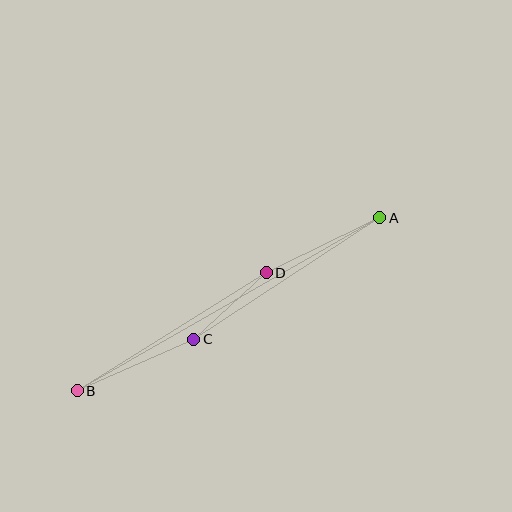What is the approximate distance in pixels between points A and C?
The distance between A and C is approximately 222 pixels.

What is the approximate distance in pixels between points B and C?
The distance between B and C is approximately 127 pixels.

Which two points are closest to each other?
Points C and D are closest to each other.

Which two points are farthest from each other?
Points A and B are farthest from each other.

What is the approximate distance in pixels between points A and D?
The distance between A and D is approximately 126 pixels.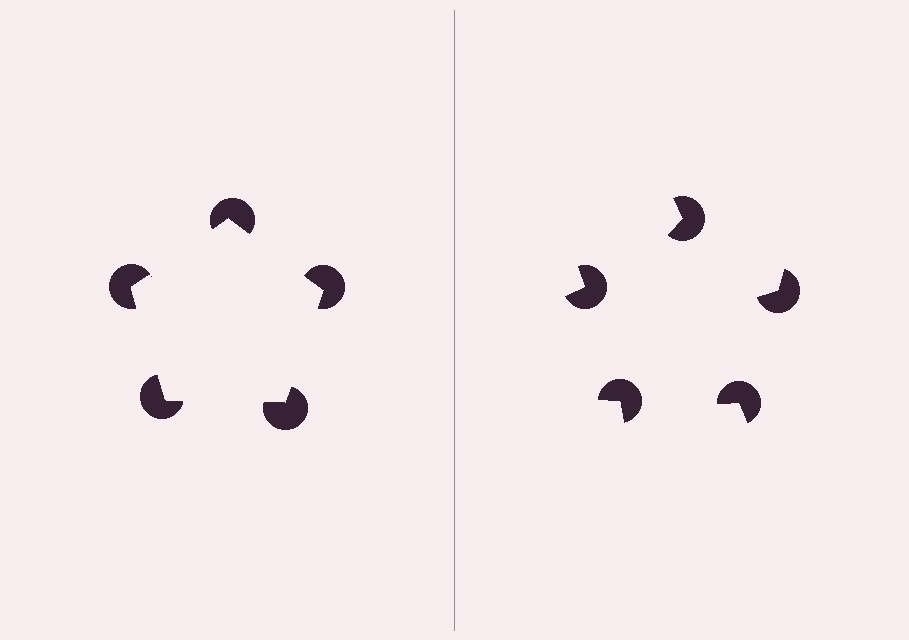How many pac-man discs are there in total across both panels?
10 — 5 on each side.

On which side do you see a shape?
An illusory pentagon appears on the left side. On the right side the wedge cuts are rotated, so no coherent shape forms.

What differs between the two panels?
The pac-man discs are positioned identically on both sides; only the wedge orientations differ. On the left they align to a pentagon; on the right they are misaligned.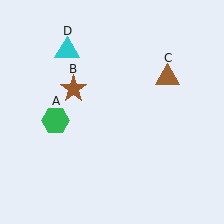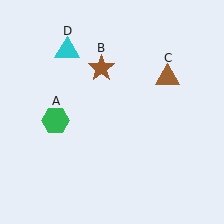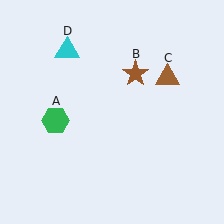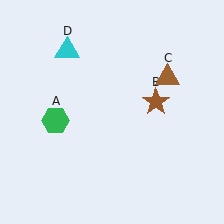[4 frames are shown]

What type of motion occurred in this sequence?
The brown star (object B) rotated clockwise around the center of the scene.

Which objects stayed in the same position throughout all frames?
Green hexagon (object A) and brown triangle (object C) and cyan triangle (object D) remained stationary.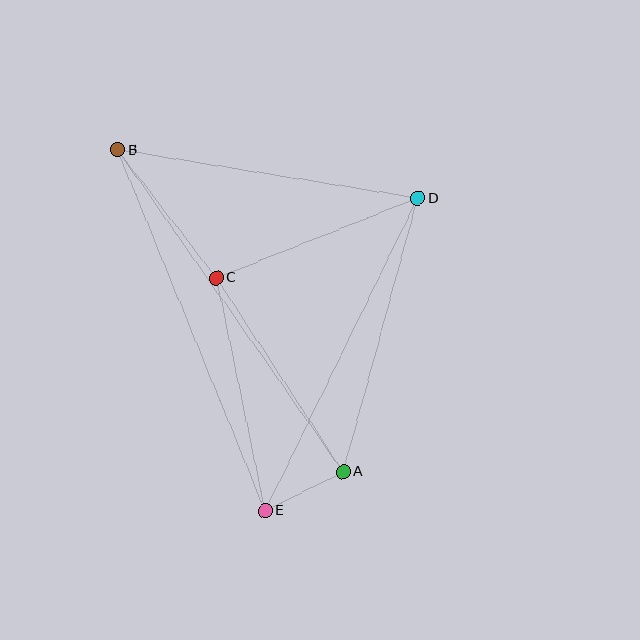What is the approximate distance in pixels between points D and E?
The distance between D and E is approximately 348 pixels.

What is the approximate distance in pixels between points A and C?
The distance between A and C is approximately 232 pixels.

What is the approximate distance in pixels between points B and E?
The distance between B and E is approximately 390 pixels.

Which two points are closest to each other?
Points A and E are closest to each other.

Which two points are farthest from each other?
Points A and B are farthest from each other.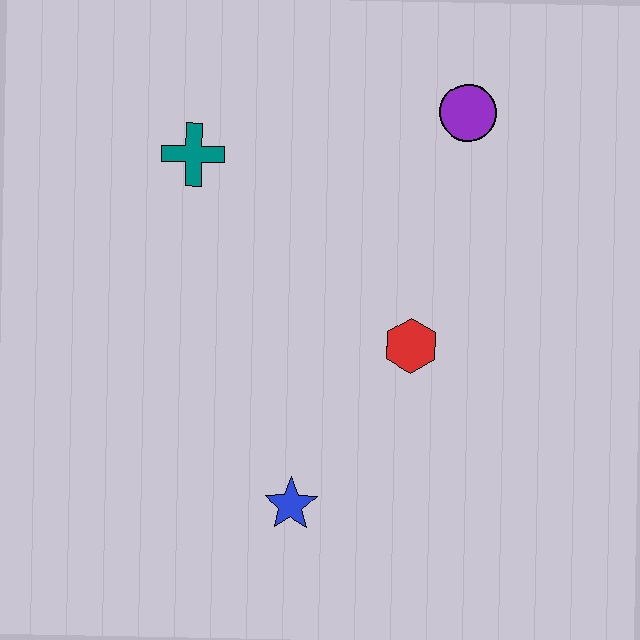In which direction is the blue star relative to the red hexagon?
The blue star is below the red hexagon.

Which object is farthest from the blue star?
The purple circle is farthest from the blue star.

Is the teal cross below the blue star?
No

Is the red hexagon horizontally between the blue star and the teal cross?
No